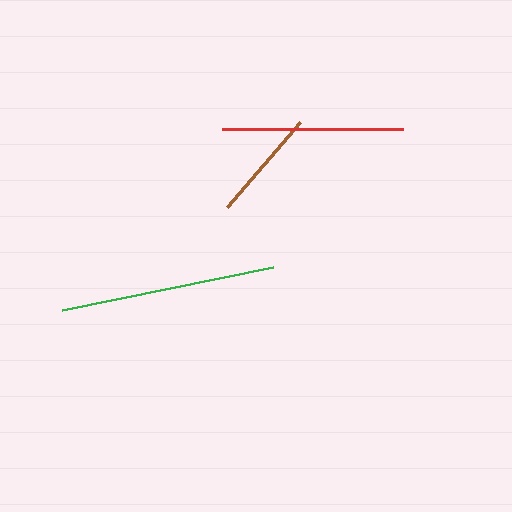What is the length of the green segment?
The green segment is approximately 216 pixels long.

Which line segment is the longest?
The green line is the longest at approximately 216 pixels.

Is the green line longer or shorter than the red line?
The green line is longer than the red line.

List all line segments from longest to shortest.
From longest to shortest: green, red, brown.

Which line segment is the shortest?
The brown line is the shortest at approximately 112 pixels.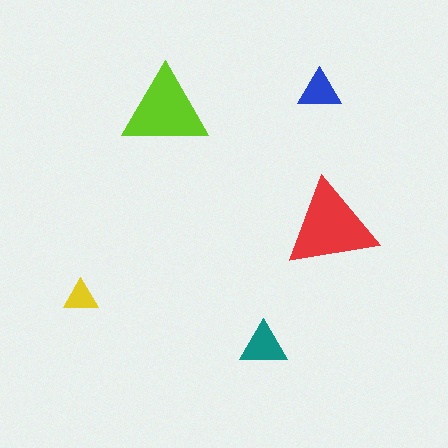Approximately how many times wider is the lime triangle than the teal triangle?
About 2 times wider.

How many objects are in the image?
There are 5 objects in the image.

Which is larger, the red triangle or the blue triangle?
The red one.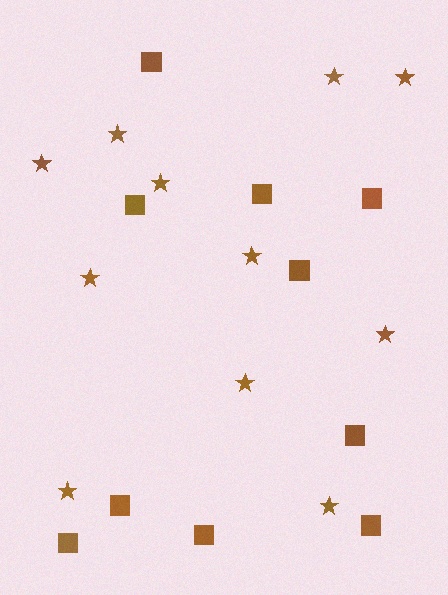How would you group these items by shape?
There are 2 groups: one group of stars (11) and one group of squares (10).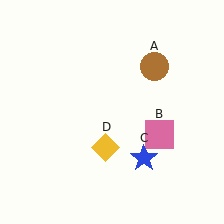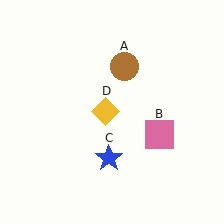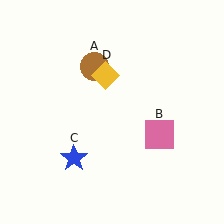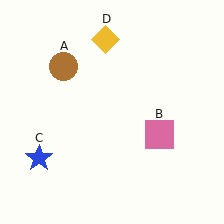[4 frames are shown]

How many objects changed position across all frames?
3 objects changed position: brown circle (object A), blue star (object C), yellow diamond (object D).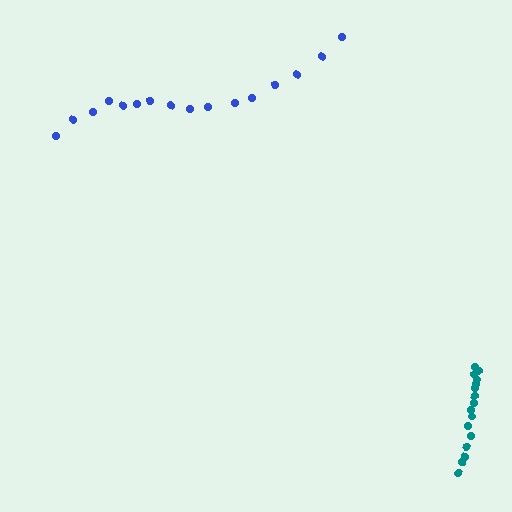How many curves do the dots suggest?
There are 2 distinct paths.